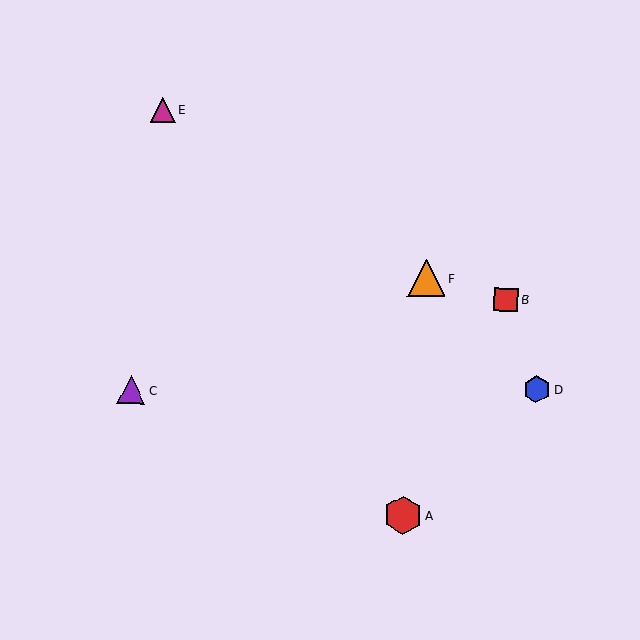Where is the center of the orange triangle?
The center of the orange triangle is at (426, 278).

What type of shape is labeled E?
Shape E is a magenta triangle.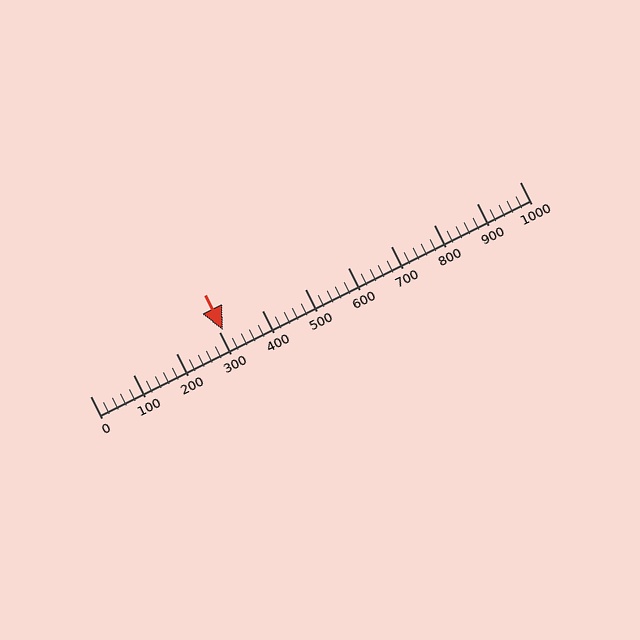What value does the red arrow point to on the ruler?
The red arrow points to approximately 309.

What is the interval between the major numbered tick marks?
The major tick marks are spaced 100 units apart.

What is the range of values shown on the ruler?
The ruler shows values from 0 to 1000.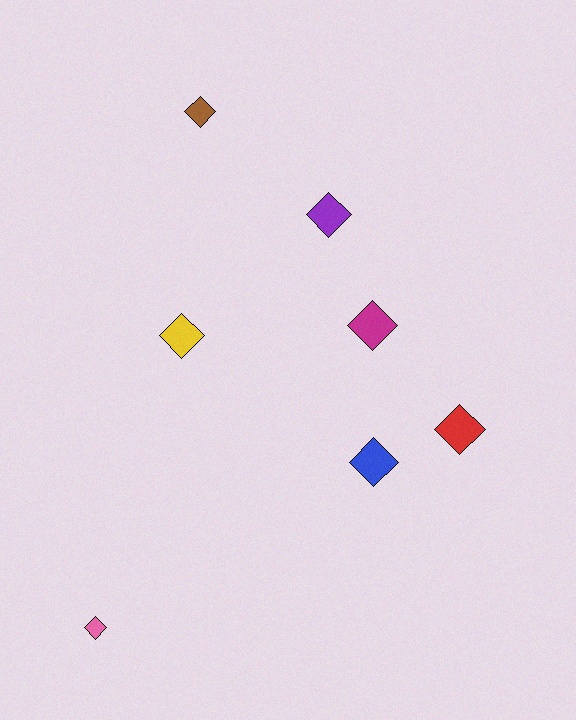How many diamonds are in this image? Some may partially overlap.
There are 7 diamonds.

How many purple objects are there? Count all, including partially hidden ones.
There is 1 purple object.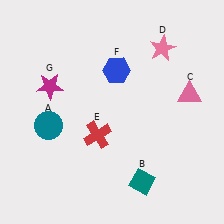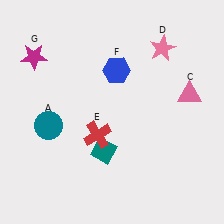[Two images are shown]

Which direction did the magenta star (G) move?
The magenta star (G) moved up.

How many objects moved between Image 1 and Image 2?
2 objects moved between the two images.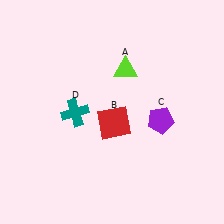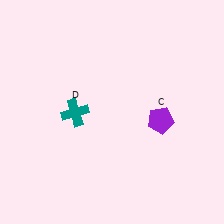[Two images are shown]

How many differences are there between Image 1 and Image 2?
There are 2 differences between the two images.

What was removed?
The lime triangle (A), the red square (B) were removed in Image 2.